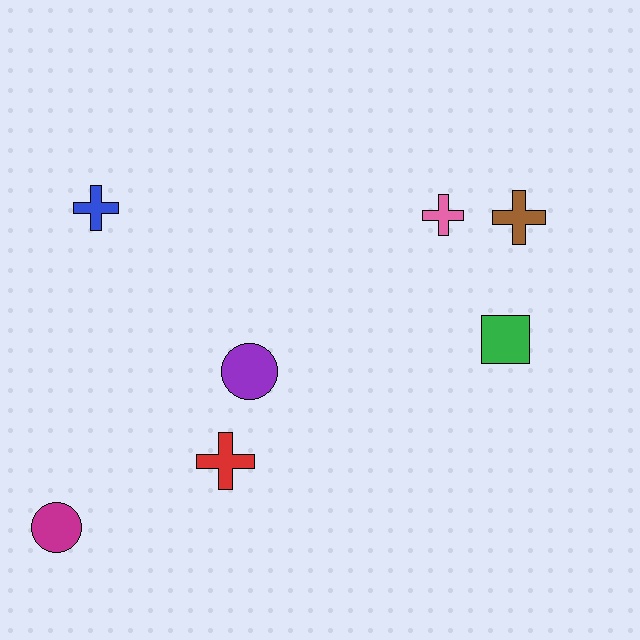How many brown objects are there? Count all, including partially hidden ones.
There is 1 brown object.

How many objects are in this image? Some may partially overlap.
There are 7 objects.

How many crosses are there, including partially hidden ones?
There are 4 crosses.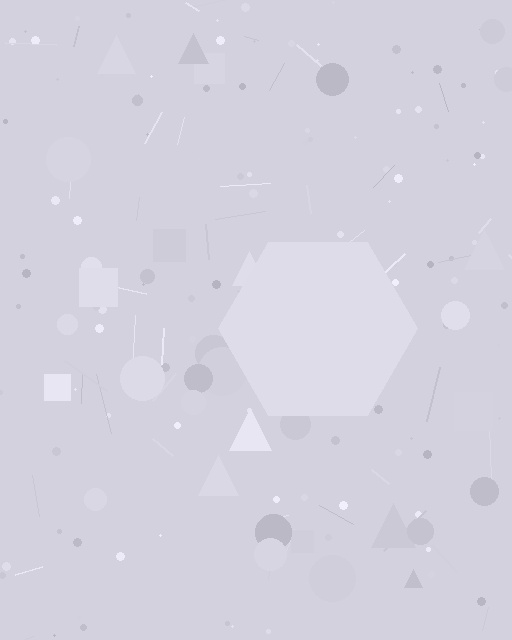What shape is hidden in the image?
A hexagon is hidden in the image.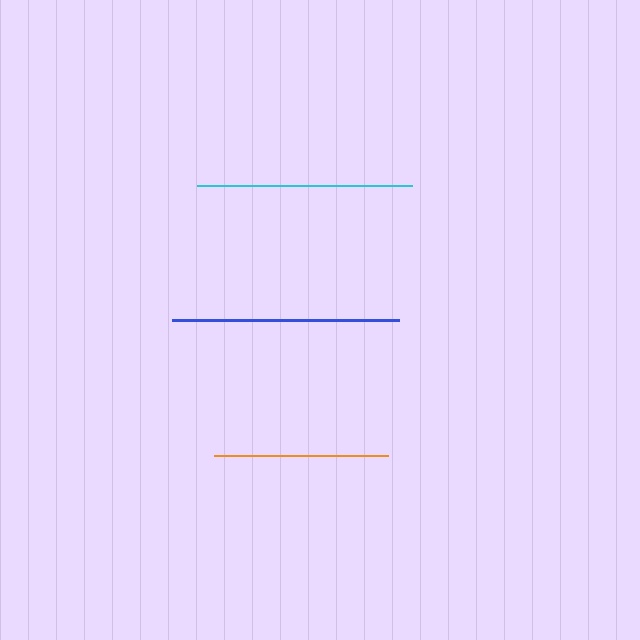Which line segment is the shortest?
The orange line is the shortest at approximately 173 pixels.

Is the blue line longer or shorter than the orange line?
The blue line is longer than the orange line.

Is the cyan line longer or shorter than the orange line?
The cyan line is longer than the orange line.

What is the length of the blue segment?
The blue segment is approximately 227 pixels long.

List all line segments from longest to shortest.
From longest to shortest: blue, cyan, orange.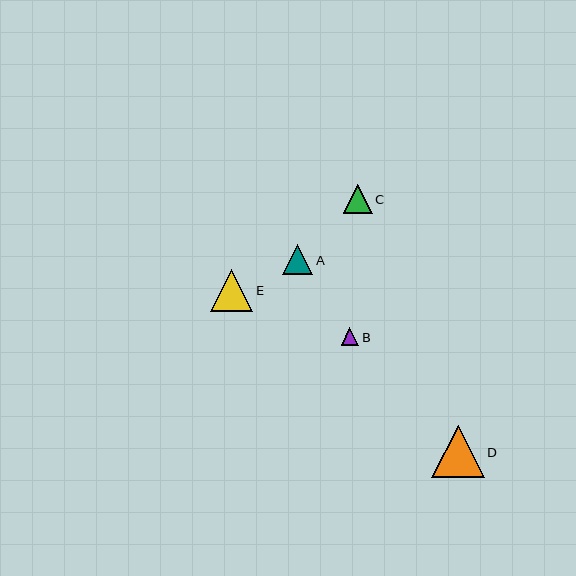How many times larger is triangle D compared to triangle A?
Triangle D is approximately 1.7 times the size of triangle A.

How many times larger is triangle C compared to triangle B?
Triangle C is approximately 1.6 times the size of triangle B.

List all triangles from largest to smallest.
From largest to smallest: D, E, A, C, B.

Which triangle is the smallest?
Triangle B is the smallest with a size of approximately 17 pixels.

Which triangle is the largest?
Triangle D is the largest with a size of approximately 52 pixels.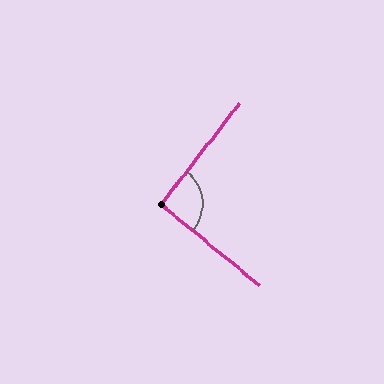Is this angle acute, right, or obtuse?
It is approximately a right angle.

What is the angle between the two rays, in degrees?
Approximately 92 degrees.